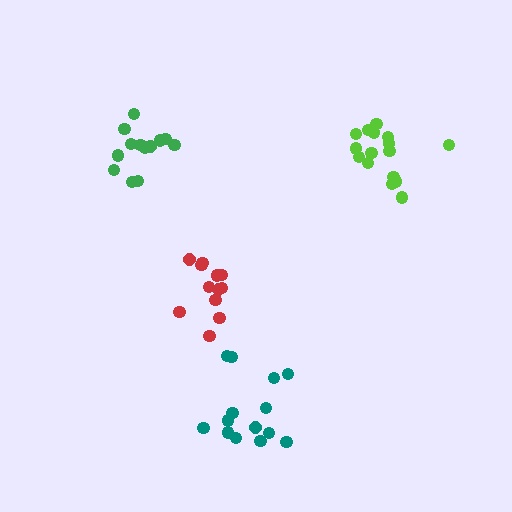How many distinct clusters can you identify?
There are 4 distinct clusters.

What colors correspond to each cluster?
The clusters are colored: green, teal, lime, red.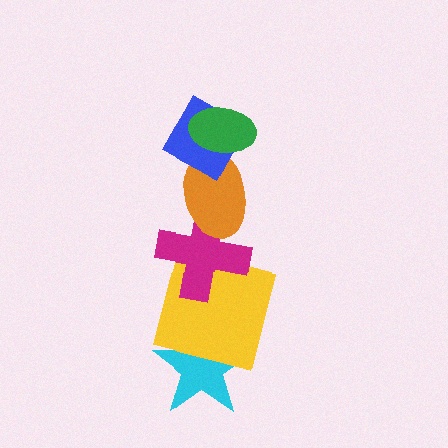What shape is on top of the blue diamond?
The green ellipse is on top of the blue diamond.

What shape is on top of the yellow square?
The magenta cross is on top of the yellow square.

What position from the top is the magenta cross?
The magenta cross is 4th from the top.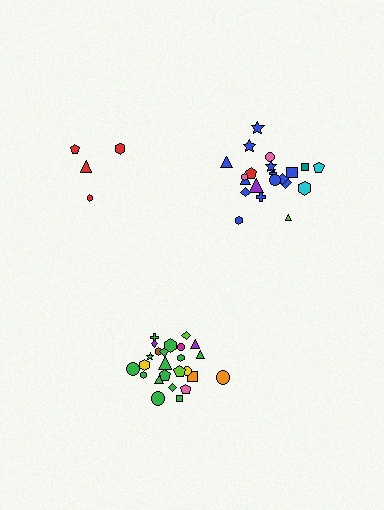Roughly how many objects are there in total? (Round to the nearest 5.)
Roughly 50 objects in total.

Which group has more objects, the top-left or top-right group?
The top-right group.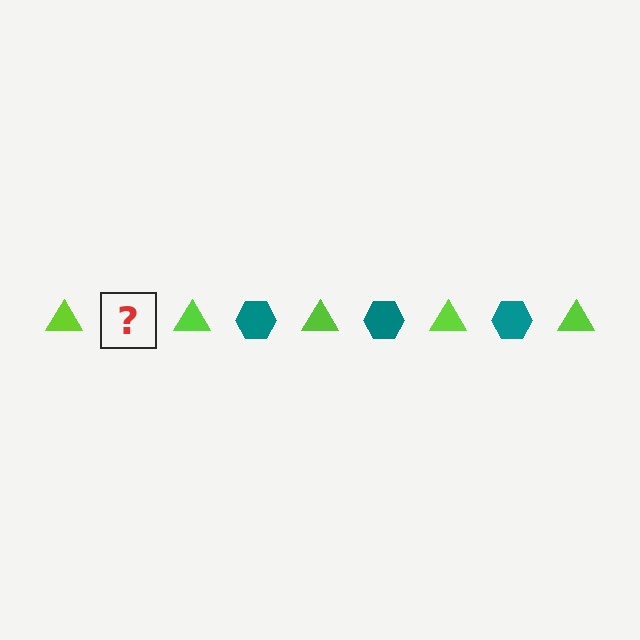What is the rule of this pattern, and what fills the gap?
The rule is that the pattern alternates between lime triangle and teal hexagon. The gap should be filled with a teal hexagon.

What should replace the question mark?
The question mark should be replaced with a teal hexagon.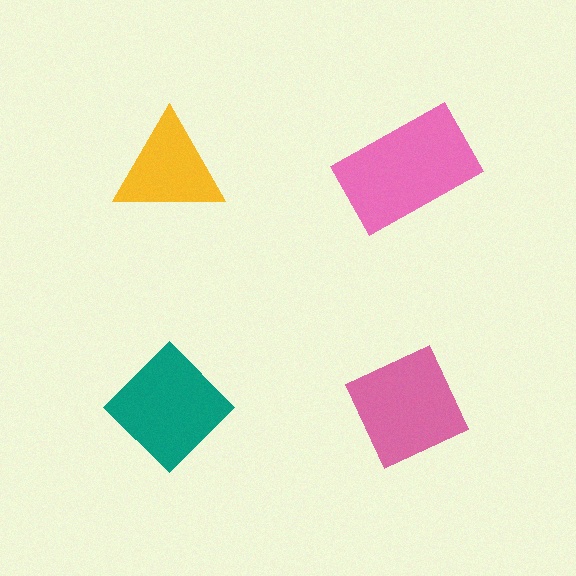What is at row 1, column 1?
A yellow triangle.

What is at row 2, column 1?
A teal diamond.